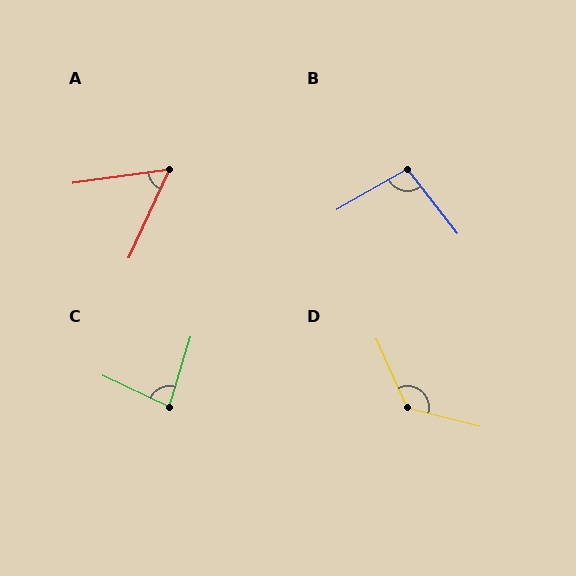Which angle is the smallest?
A, at approximately 57 degrees.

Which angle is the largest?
D, at approximately 128 degrees.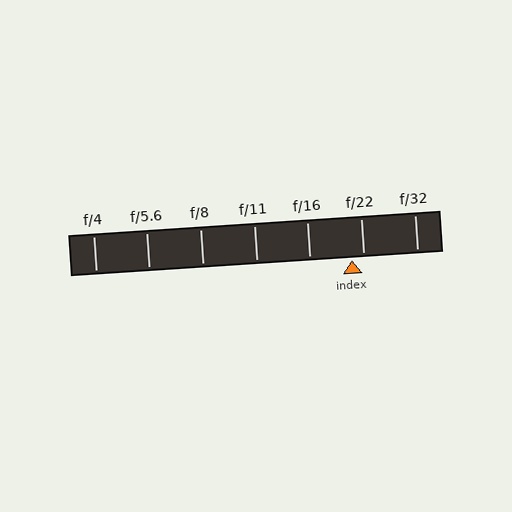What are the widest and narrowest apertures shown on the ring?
The widest aperture shown is f/4 and the narrowest is f/32.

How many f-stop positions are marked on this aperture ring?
There are 7 f-stop positions marked.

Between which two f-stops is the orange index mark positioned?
The index mark is between f/16 and f/22.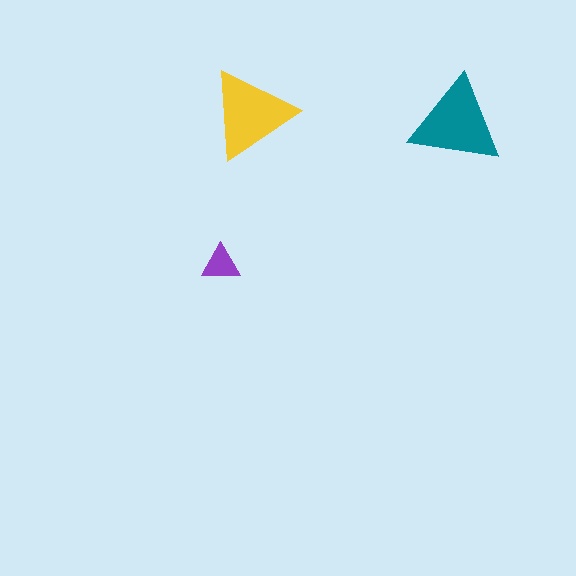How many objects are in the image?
There are 3 objects in the image.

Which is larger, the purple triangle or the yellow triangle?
The yellow one.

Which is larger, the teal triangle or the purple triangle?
The teal one.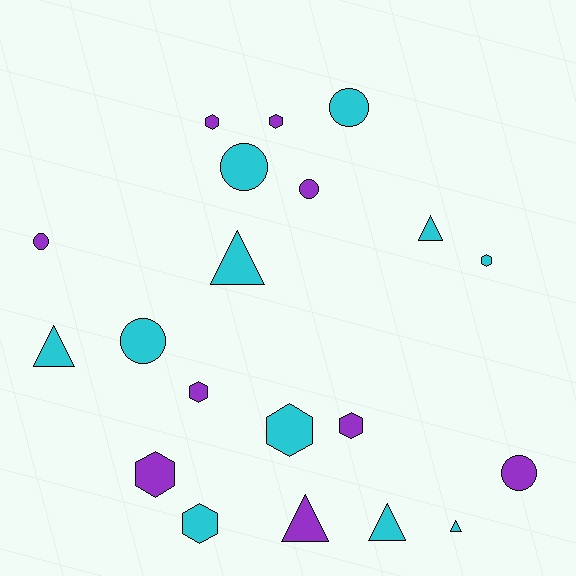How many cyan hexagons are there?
There are 3 cyan hexagons.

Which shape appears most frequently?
Hexagon, with 8 objects.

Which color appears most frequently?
Cyan, with 11 objects.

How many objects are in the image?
There are 20 objects.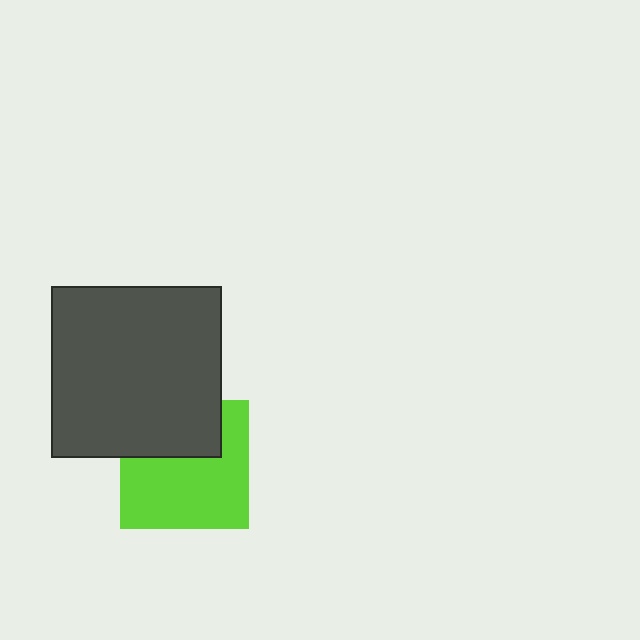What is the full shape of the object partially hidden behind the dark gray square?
The partially hidden object is a lime square.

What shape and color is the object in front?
The object in front is a dark gray square.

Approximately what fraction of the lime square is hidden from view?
Roughly 35% of the lime square is hidden behind the dark gray square.